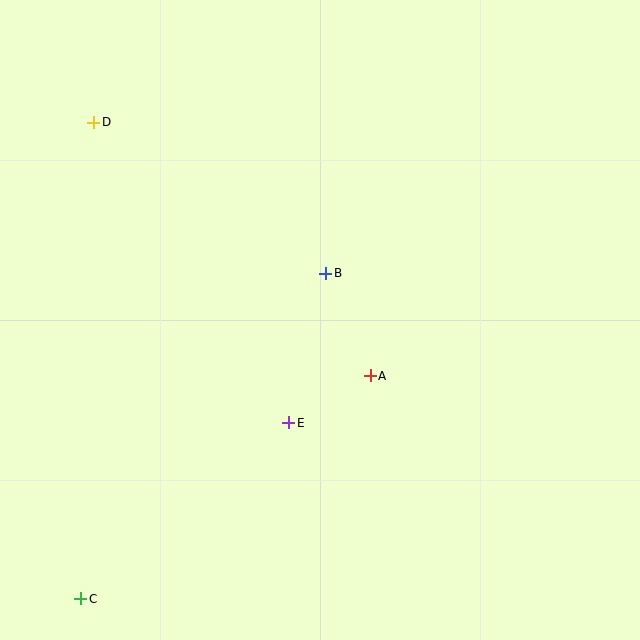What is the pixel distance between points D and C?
The distance between D and C is 477 pixels.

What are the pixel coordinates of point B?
Point B is at (326, 273).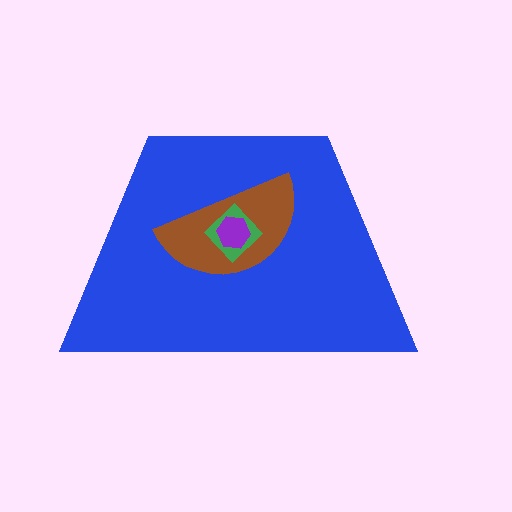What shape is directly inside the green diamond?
The purple hexagon.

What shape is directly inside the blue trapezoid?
The brown semicircle.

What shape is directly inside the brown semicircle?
The green diamond.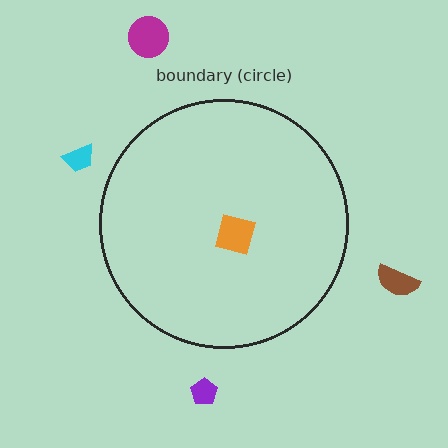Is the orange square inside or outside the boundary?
Inside.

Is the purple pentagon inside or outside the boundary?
Outside.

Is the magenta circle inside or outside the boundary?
Outside.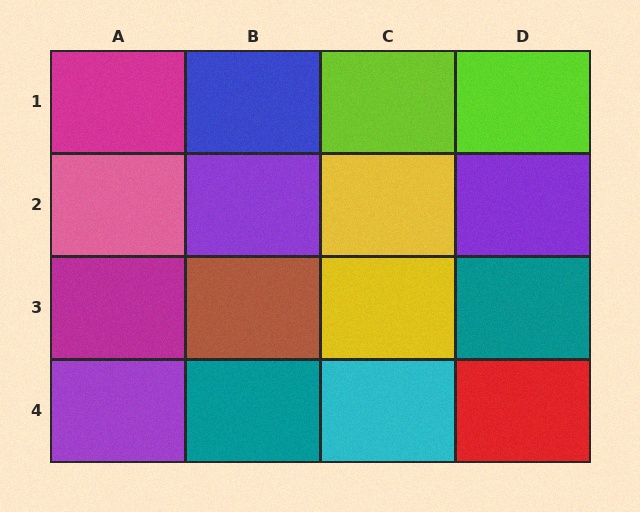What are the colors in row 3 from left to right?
Magenta, brown, yellow, teal.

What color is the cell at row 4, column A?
Purple.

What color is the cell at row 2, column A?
Pink.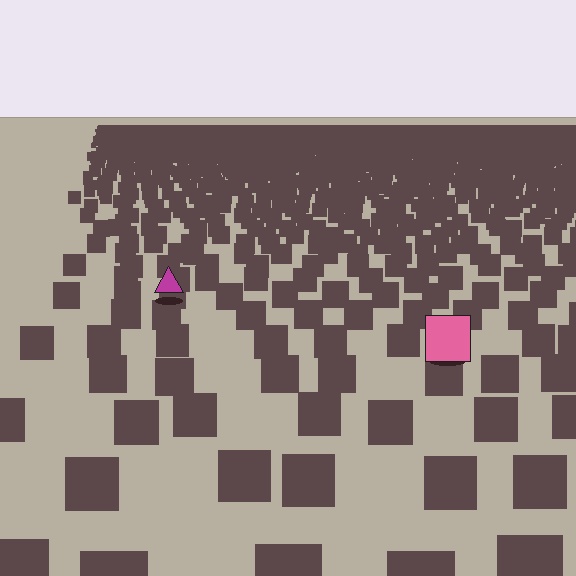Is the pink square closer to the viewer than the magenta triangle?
Yes. The pink square is closer — you can tell from the texture gradient: the ground texture is coarser near it.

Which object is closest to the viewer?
The pink square is closest. The texture marks near it are larger and more spread out.